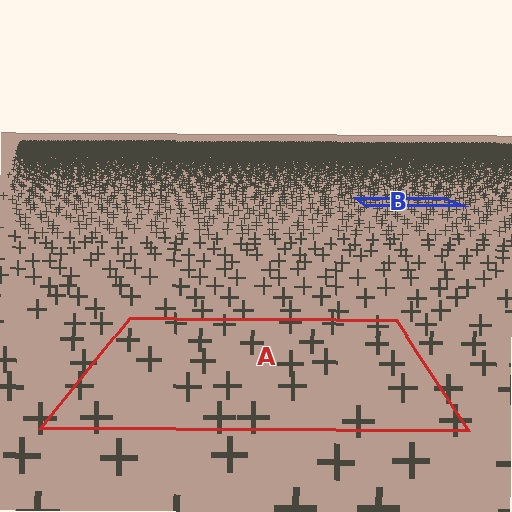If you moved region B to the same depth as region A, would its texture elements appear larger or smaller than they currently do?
They would appear larger. At a closer depth, the same texture elements are projected at a bigger on-screen size.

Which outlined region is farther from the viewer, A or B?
Region B is farther from the viewer — the texture elements inside it appear smaller and more densely packed.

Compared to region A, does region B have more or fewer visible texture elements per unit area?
Region B has more texture elements per unit area — they are packed more densely because it is farther away.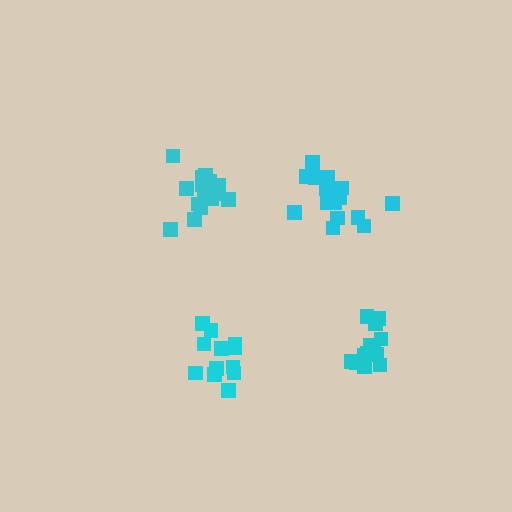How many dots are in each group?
Group 1: 16 dots, Group 2: 13 dots, Group 3: 16 dots, Group 4: 13 dots (58 total).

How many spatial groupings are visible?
There are 4 spatial groupings.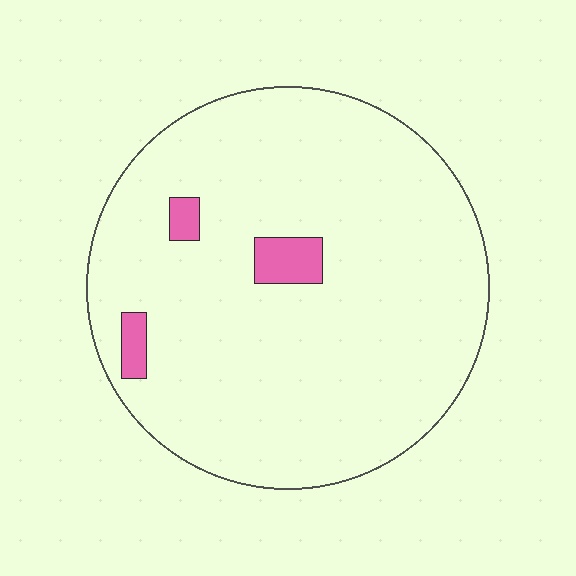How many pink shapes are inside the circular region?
3.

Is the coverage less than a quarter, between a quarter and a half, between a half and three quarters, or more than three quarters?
Less than a quarter.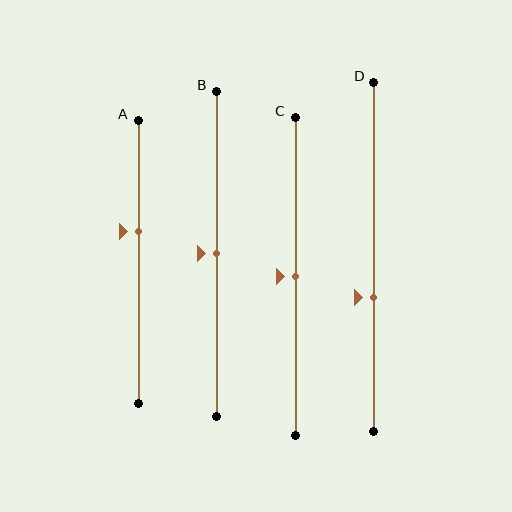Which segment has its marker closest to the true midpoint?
Segment B has its marker closest to the true midpoint.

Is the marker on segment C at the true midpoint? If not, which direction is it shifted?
Yes, the marker on segment C is at the true midpoint.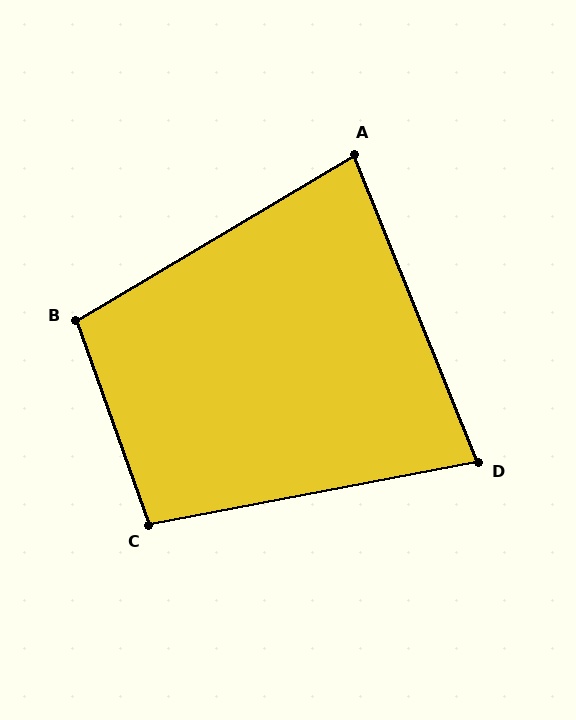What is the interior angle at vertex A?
Approximately 81 degrees (acute).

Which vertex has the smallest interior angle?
D, at approximately 79 degrees.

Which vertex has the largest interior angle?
B, at approximately 101 degrees.